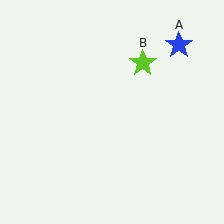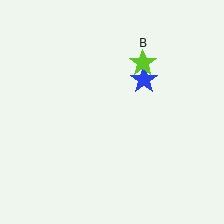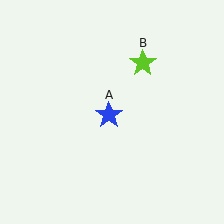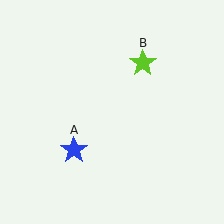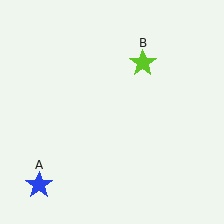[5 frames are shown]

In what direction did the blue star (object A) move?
The blue star (object A) moved down and to the left.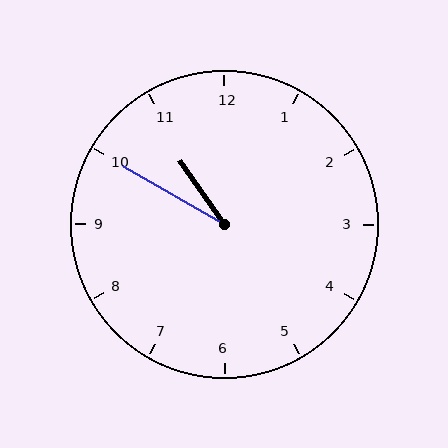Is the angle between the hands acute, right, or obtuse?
It is acute.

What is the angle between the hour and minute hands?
Approximately 25 degrees.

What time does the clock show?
10:50.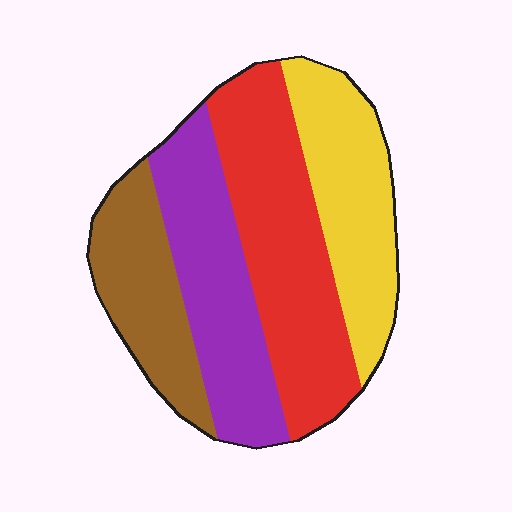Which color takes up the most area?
Red, at roughly 35%.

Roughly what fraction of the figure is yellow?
Yellow covers 23% of the figure.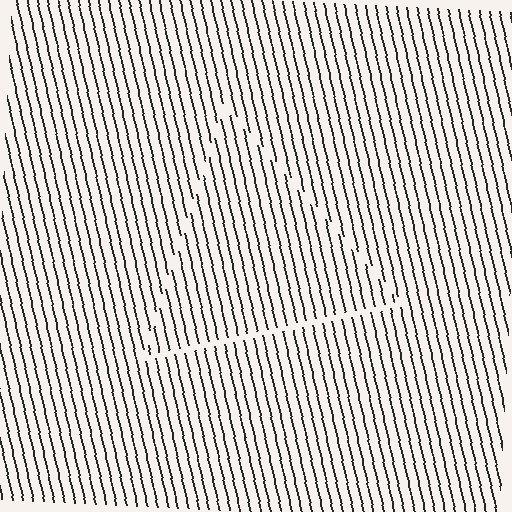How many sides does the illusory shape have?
3 sides — the line-ends trace a triangle.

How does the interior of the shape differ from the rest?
The interior of the shape contains the same grating, shifted by half a period — the contour is defined by the phase discontinuity where line-ends from the inner and outer gratings abut.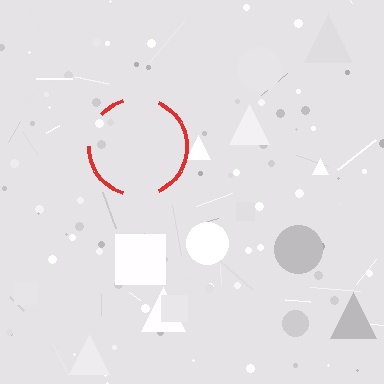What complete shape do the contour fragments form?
The contour fragments form a circle.